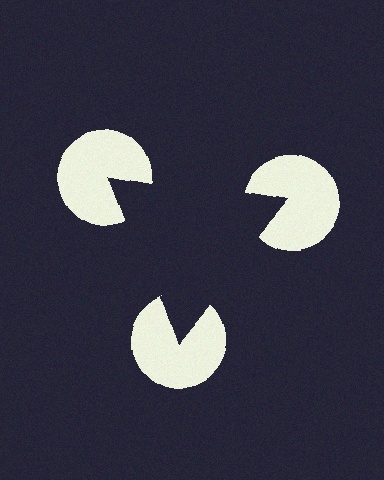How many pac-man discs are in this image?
There are 3 — one at each vertex of the illusory triangle.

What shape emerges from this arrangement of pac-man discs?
An illusory triangle — its edges are inferred from the aligned wedge cuts in the pac-man discs, not physically drawn.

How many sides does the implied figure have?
3 sides.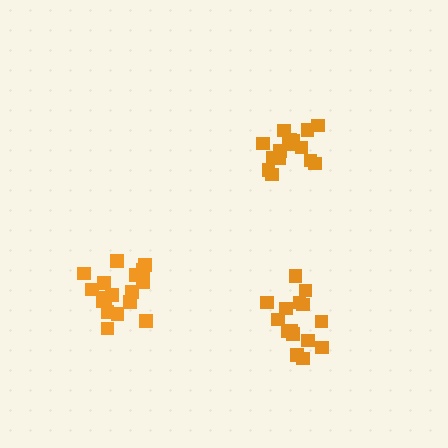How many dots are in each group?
Group 1: 15 dots, Group 2: 17 dots, Group 3: 17 dots (49 total).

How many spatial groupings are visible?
There are 3 spatial groupings.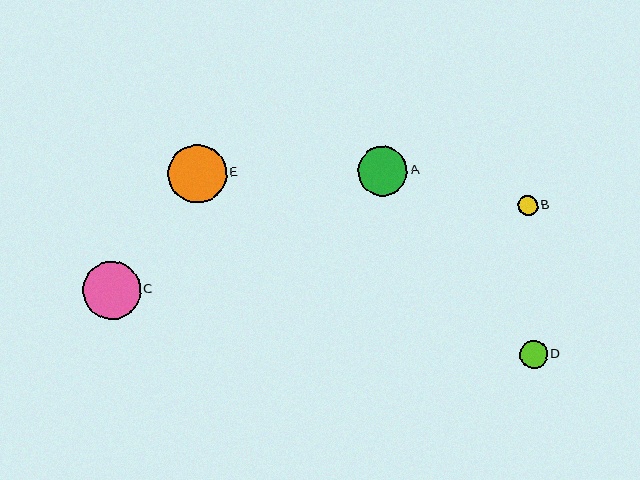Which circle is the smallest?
Circle B is the smallest with a size of approximately 20 pixels.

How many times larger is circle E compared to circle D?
Circle E is approximately 2.1 times the size of circle D.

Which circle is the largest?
Circle E is the largest with a size of approximately 59 pixels.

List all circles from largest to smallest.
From largest to smallest: E, C, A, D, B.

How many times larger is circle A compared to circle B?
Circle A is approximately 2.4 times the size of circle B.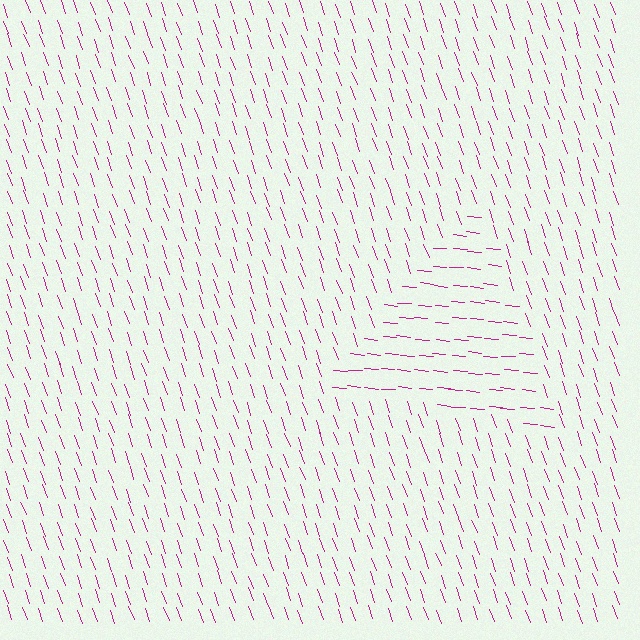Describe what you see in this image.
The image is filled with small magenta line segments. A triangle region in the image has lines oriented differently from the surrounding lines, creating a visible texture boundary.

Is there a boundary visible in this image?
Yes, there is a texture boundary formed by a change in line orientation.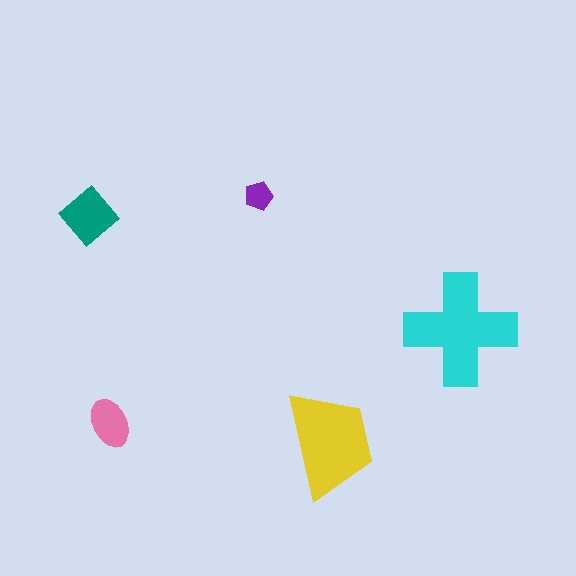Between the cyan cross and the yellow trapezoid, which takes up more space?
The cyan cross.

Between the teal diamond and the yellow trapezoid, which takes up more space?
The yellow trapezoid.